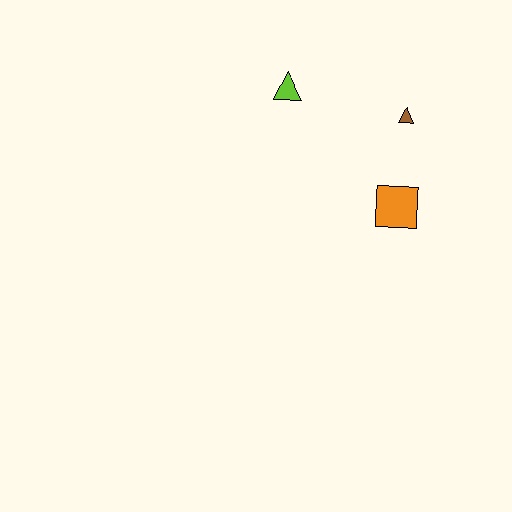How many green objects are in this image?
There are no green objects.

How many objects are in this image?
There are 3 objects.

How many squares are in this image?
There is 1 square.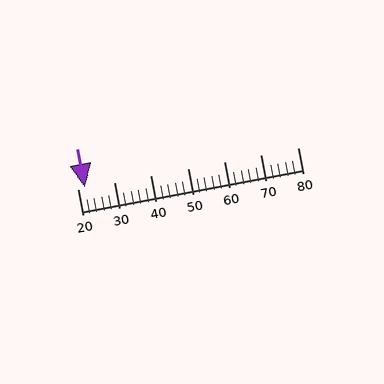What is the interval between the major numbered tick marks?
The major tick marks are spaced 10 units apart.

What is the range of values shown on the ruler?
The ruler shows values from 20 to 80.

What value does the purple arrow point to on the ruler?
The purple arrow points to approximately 22.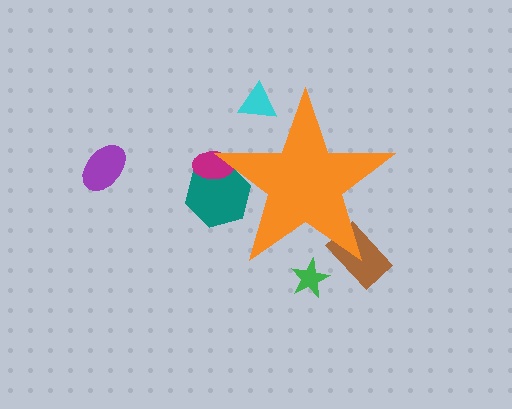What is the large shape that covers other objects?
An orange star.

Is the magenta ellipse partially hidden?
Yes, the magenta ellipse is partially hidden behind the orange star.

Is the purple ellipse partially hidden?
No, the purple ellipse is fully visible.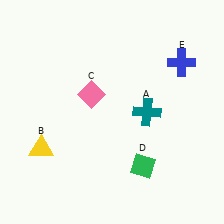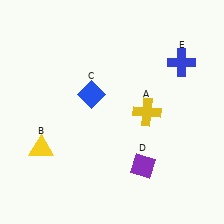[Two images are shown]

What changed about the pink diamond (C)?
In Image 1, C is pink. In Image 2, it changed to blue.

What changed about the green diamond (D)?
In Image 1, D is green. In Image 2, it changed to purple.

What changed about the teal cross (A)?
In Image 1, A is teal. In Image 2, it changed to yellow.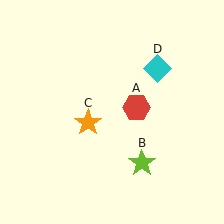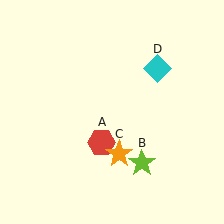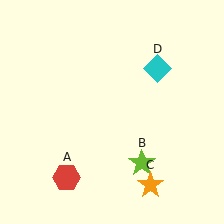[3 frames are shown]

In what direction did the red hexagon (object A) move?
The red hexagon (object A) moved down and to the left.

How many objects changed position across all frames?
2 objects changed position: red hexagon (object A), orange star (object C).